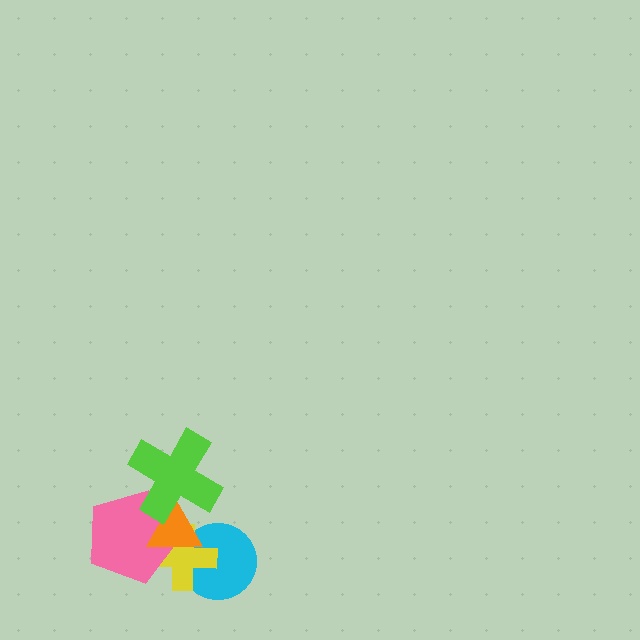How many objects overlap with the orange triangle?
4 objects overlap with the orange triangle.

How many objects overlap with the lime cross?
2 objects overlap with the lime cross.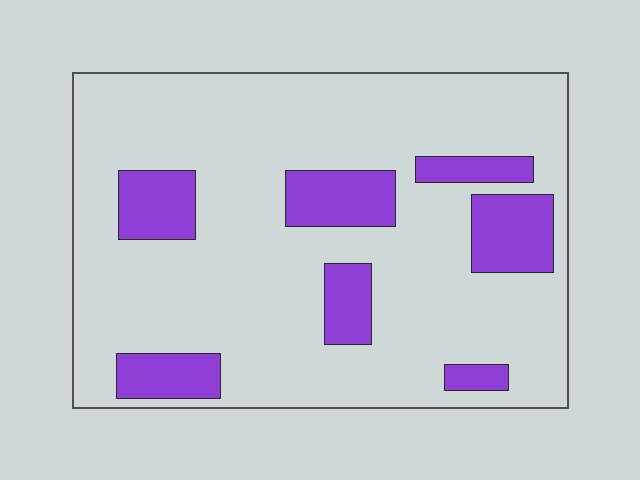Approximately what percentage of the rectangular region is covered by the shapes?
Approximately 20%.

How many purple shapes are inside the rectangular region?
7.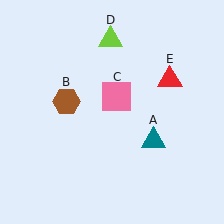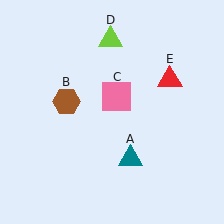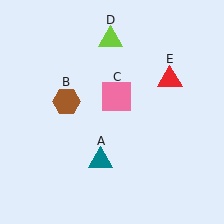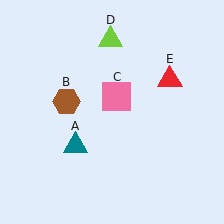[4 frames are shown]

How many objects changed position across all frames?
1 object changed position: teal triangle (object A).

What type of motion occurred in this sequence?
The teal triangle (object A) rotated clockwise around the center of the scene.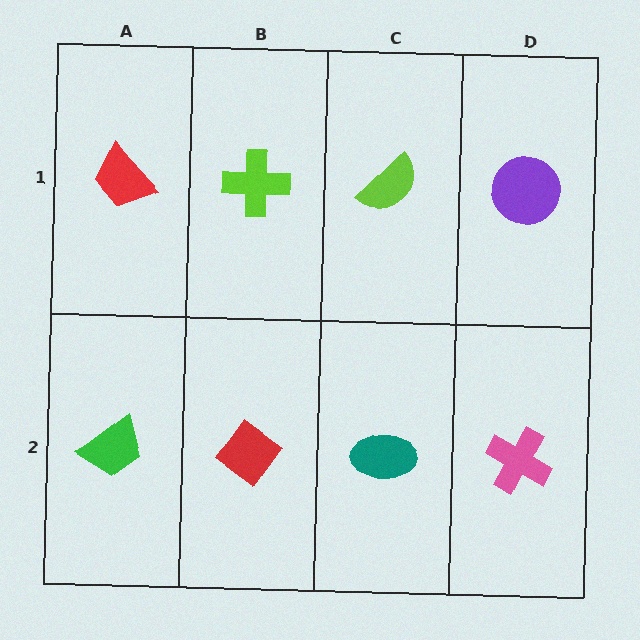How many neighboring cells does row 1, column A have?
2.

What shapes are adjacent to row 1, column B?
A red diamond (row 2, column B), a red trapezoid (row 1, column A), a lime semicircle (row 1, column C).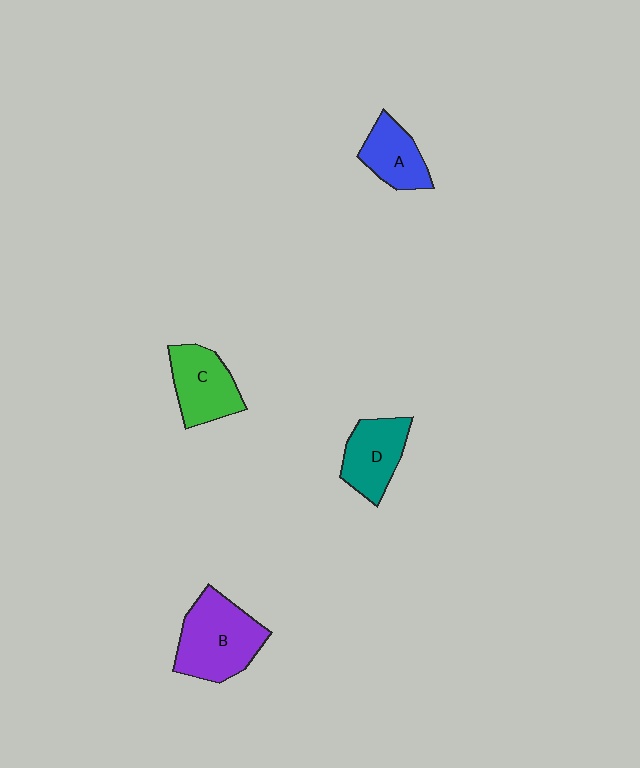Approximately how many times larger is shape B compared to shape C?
Approximately 1.4 times.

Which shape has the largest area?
Shape B (purple).